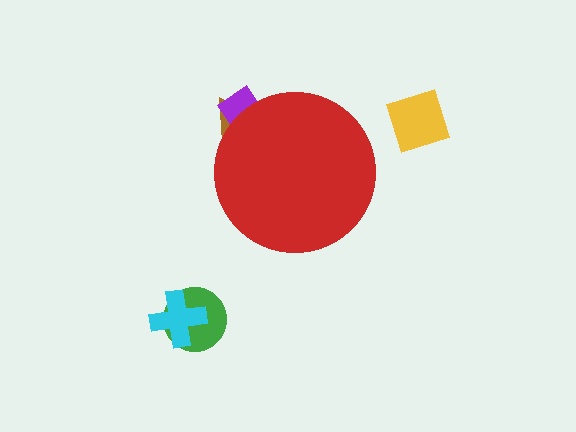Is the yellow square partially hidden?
No, the yellow square is fully visible.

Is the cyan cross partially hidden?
No, the cyan cross is fully visible.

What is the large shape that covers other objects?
A red circle.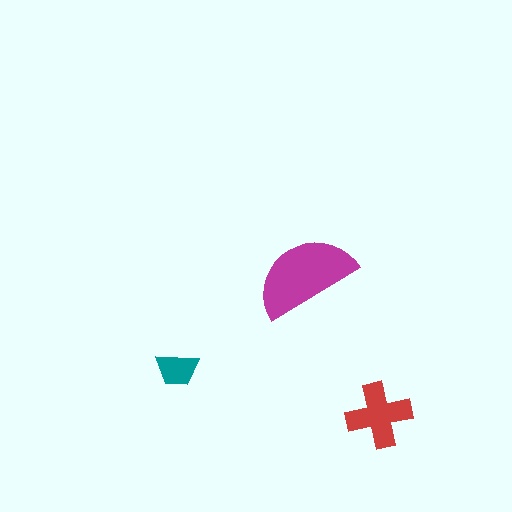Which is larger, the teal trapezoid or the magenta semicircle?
The magenta semicircle.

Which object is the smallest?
The teal trapezoid.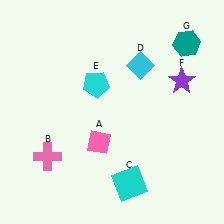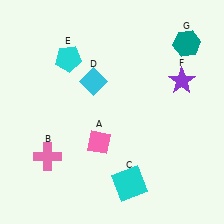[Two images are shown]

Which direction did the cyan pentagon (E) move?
The cyan pentagon (E) moved left.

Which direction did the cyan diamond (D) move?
The cyan diamond (D) moved left.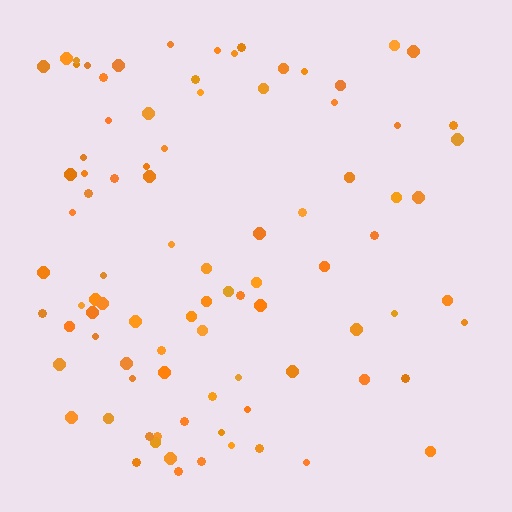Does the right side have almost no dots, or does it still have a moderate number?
Still a moderate number, just noticeably fewer than the left.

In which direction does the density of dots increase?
From right to left, with the left side densest.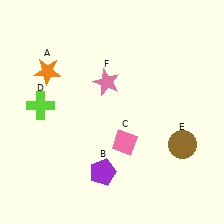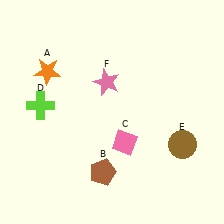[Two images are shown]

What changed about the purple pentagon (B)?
In Image 1, B is purple. In Image 2, it changed to brown.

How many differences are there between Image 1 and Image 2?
There is 1 difference between the two images.